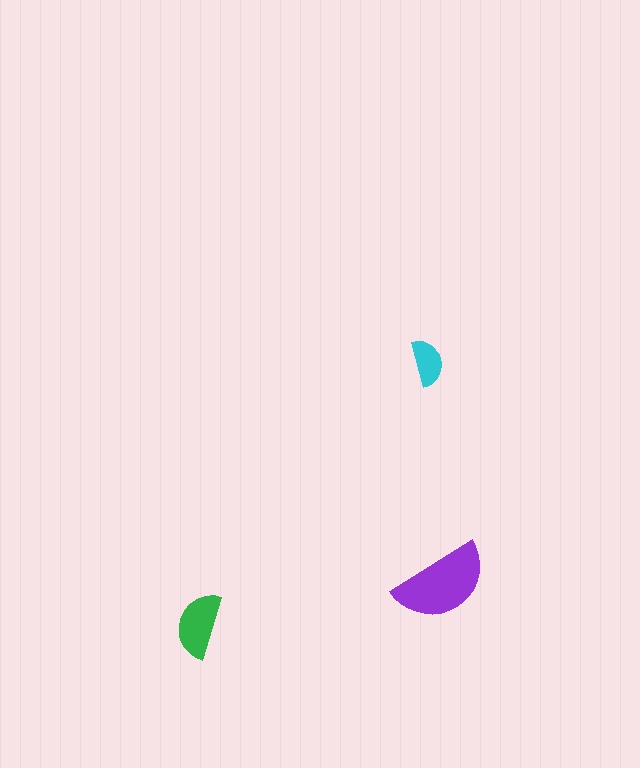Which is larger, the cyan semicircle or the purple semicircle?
The purple one.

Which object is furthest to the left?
The green semicircle is leftmost.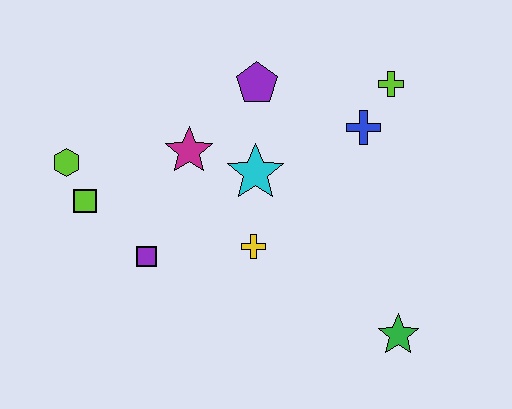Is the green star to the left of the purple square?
No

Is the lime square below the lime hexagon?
Yes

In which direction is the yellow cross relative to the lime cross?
The yellow cross is below the lime cross.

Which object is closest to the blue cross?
The lime cross is closest to the blue cross.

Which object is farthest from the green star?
The lime hexagon is farthest from the green star.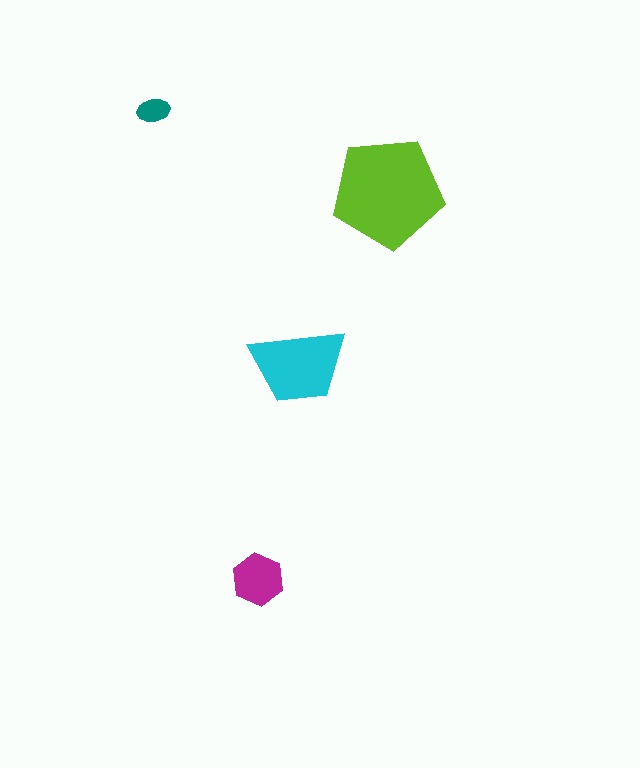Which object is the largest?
The lime pentagon.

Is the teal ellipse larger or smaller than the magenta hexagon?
Smaller.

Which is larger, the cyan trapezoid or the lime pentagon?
The lime pentagon.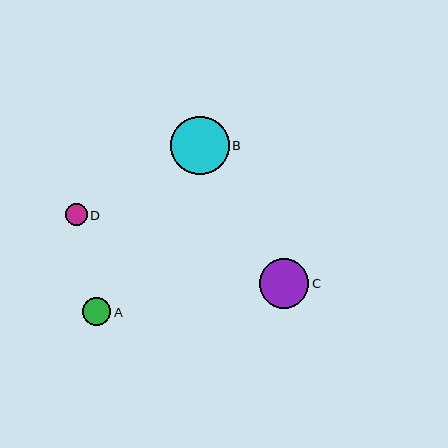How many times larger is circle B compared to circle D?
Circle B is approximately 2.7 times the size of circle D.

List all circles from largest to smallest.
From largest to smallest: B, C, A, D.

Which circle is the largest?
Circle B is the largest with a size of approximately 59 pixels.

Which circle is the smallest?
Circle D is the smallest with a size of approximately 22 pixels.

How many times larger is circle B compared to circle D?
Circle B is approximately 2.7 times the size of circle D.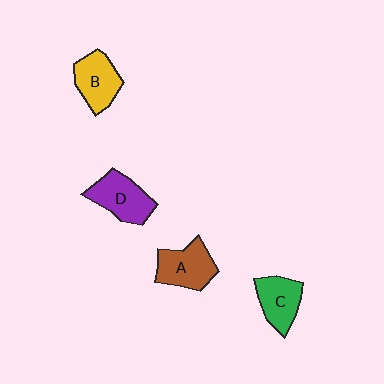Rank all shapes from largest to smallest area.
From largest to smallest: D (purple), A (brown), B (yellow), C (green).